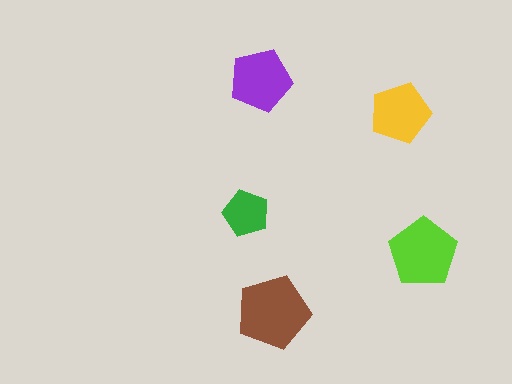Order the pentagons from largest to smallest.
the brown one, the lime one, the purple one, the yellow one, the green one.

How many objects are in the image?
There are 5 objects in the image.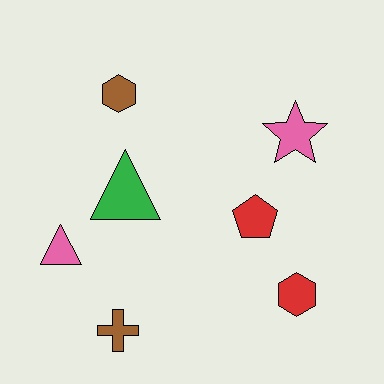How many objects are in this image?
There are 7 objects.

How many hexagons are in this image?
There are 2 hexagons.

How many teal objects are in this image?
There are no teal objects.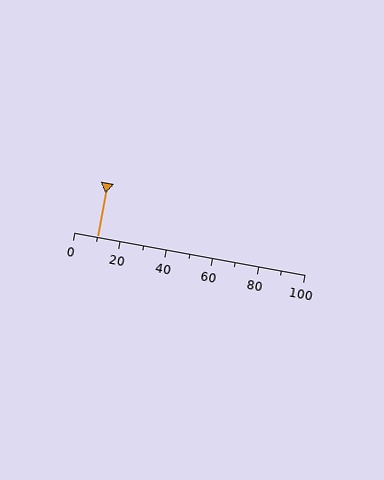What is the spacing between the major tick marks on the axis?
The major ticks are spaced 20 apart.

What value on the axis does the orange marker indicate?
The marker indicates approximately 10.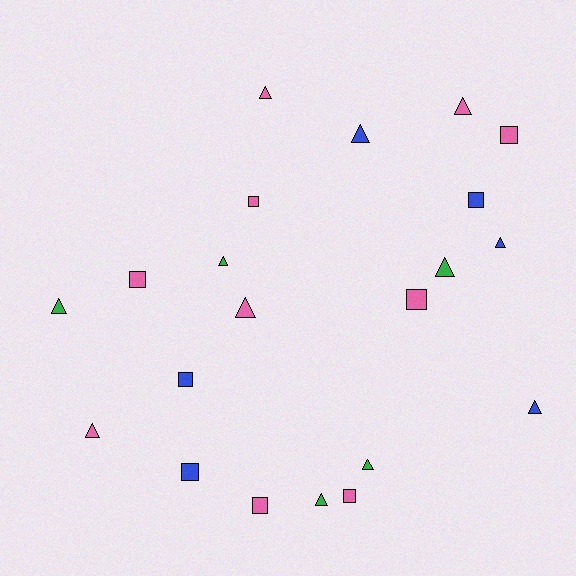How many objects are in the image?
There are 21 objects.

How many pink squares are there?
There are 6 pink squares.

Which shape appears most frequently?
Triangle, with 12 objects.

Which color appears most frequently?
Pink, with 10 objects.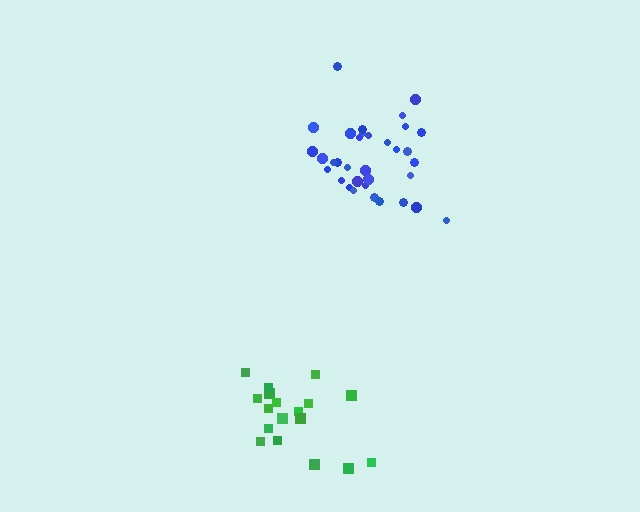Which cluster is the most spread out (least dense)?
Green.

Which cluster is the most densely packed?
Blue.